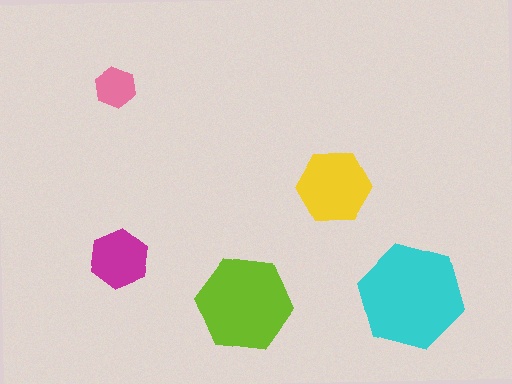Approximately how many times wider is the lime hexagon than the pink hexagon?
About 2.5 times wider.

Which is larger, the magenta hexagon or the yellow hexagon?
The yellow one.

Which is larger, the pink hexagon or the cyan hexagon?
The cyan one.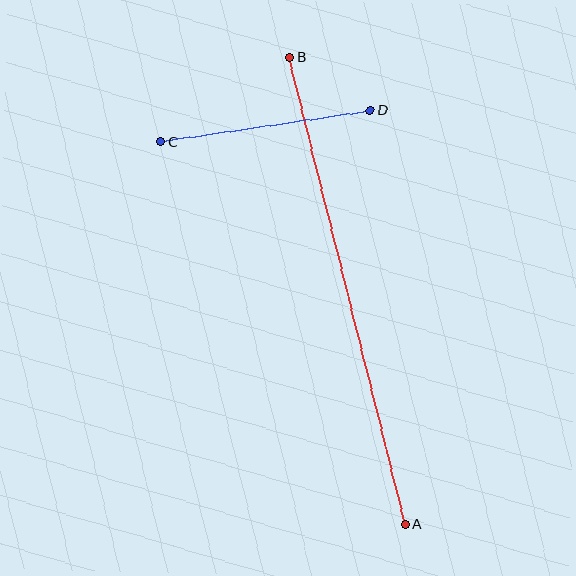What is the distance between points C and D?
The distance is approximately 212 pixels.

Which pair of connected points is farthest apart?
Points A and B are farthest apart.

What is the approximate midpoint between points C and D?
The midpoint is at approximately (265, 126) pixels.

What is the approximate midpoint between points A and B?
The midpoint is at approximately (347, 291) pixels.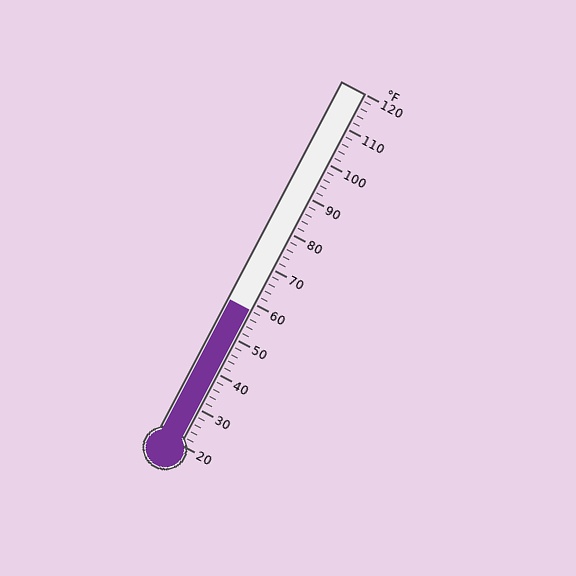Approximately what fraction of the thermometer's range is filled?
The thermometer is filled to approximately 40% of its range.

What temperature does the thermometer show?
The thermometer shows approximately 58°F.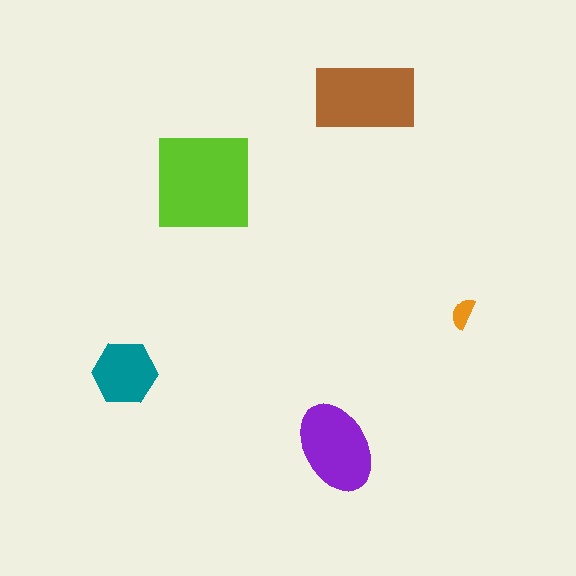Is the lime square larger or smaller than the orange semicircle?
Larger.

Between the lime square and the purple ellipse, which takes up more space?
The lime square.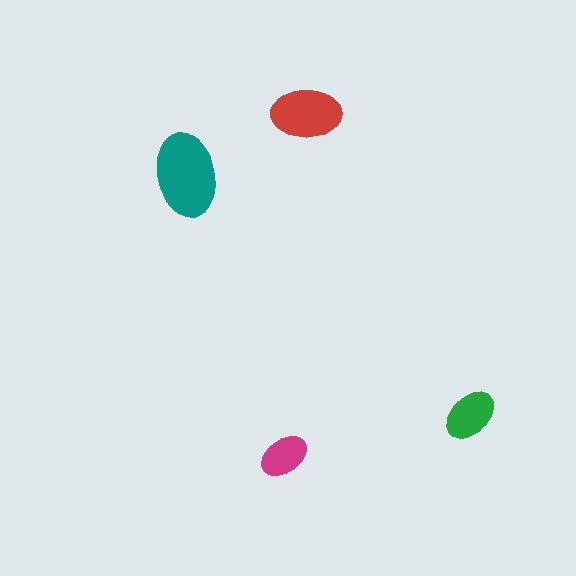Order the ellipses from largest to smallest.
the teal one, the red one, the green one, the magenta one.